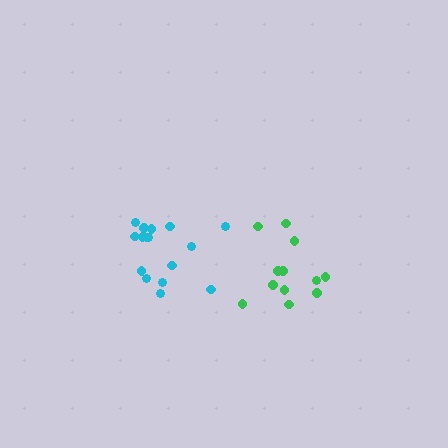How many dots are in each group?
Group 1: 16 dots, Group 2: 12 dots (28 total).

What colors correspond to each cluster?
The clusters are colored: cyan, green.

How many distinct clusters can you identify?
There are 2 distinct clusters.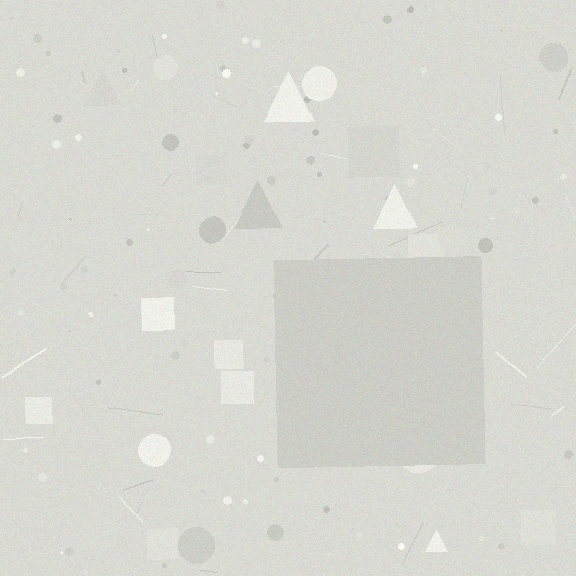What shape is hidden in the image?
A square is hidden in the image.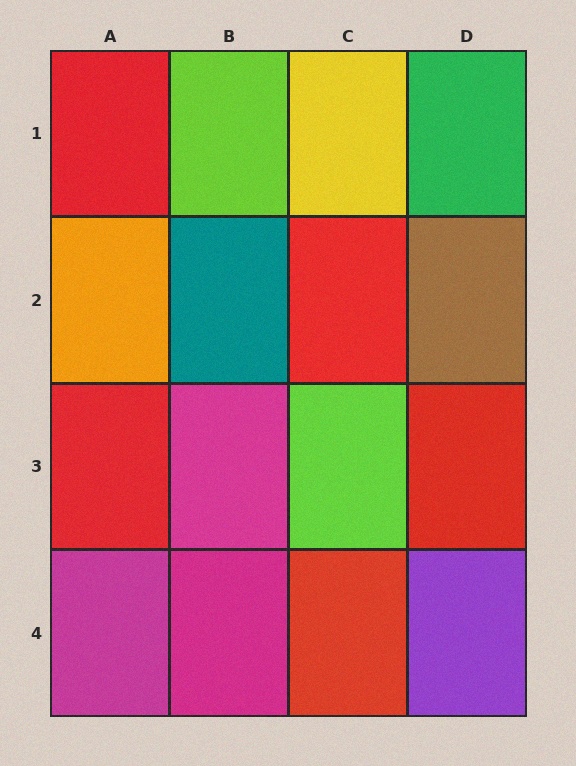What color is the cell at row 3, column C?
Lime.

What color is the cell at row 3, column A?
Red.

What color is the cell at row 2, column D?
Brown.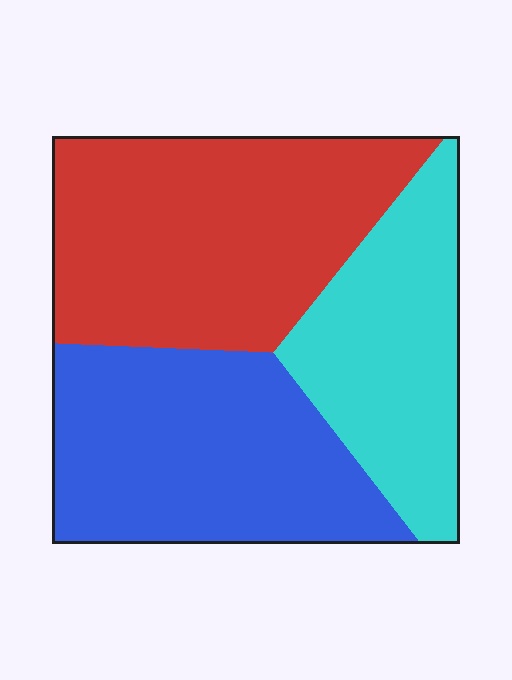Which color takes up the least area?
Cyan, at roughly 25%.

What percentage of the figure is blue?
Blue covers about 35% of the figure.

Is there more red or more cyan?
Red.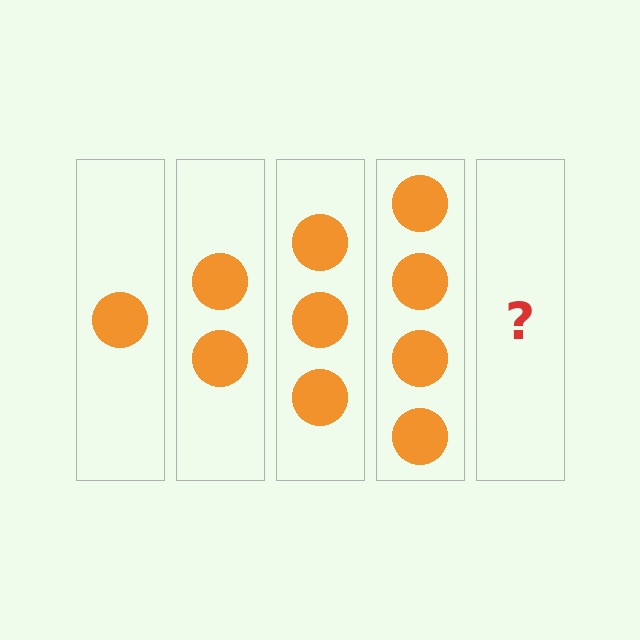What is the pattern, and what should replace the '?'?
The pattern is that each step adds one more circle. The '?' should be 5 circles.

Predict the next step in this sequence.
The next step is 5 circles.